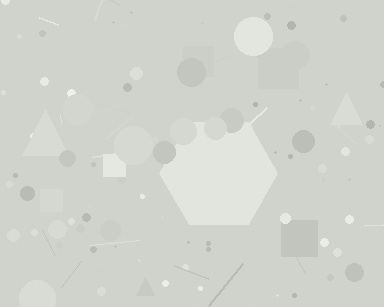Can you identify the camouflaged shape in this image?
The camouflaged shape is a hexagon.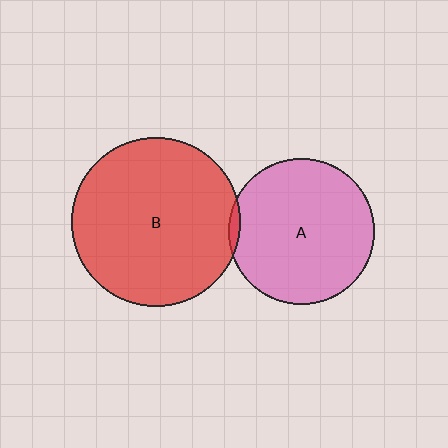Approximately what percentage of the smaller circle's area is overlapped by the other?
Approximately 5%.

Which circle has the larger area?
Circle B (red).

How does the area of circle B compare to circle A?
Approximately 1.3 times.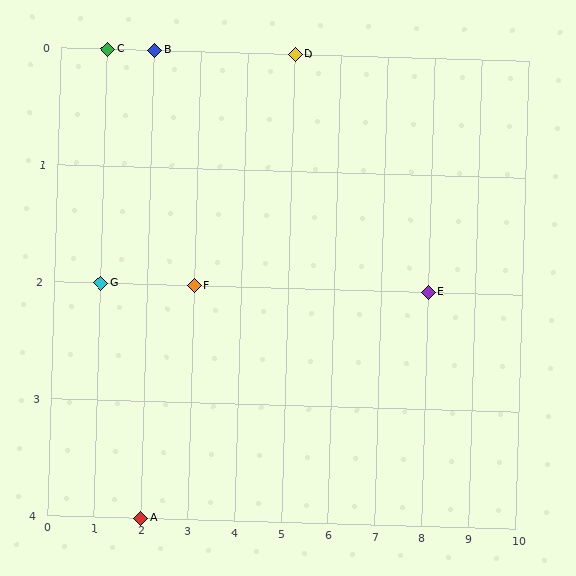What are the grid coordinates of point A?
Point A is at grid coordinates (2, 4).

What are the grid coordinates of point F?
Point F is at grid coordinates (3, 2).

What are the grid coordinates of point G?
Point G is at grid coordinates (1, 2).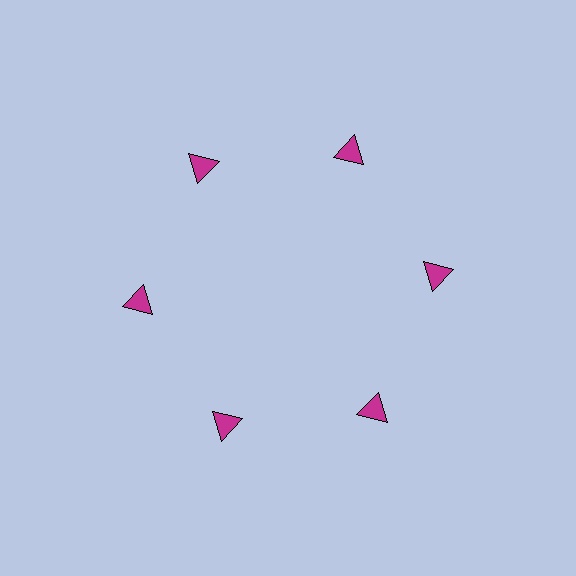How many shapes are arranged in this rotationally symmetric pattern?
There are 6 shapes, arranged in 6 groups of 1.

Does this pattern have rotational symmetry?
Yes, this pattern has 6-fold rotational symmetry. It looks the same after rotating 60 degrees around the center.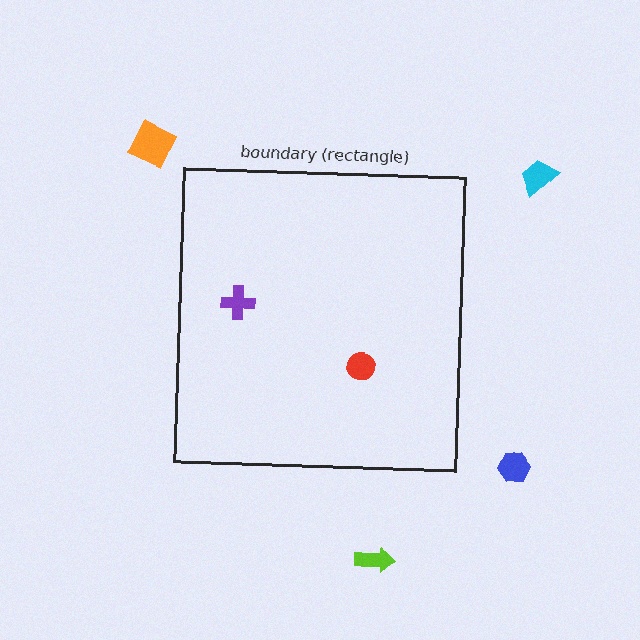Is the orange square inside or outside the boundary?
Outside.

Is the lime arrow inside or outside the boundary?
Outside.